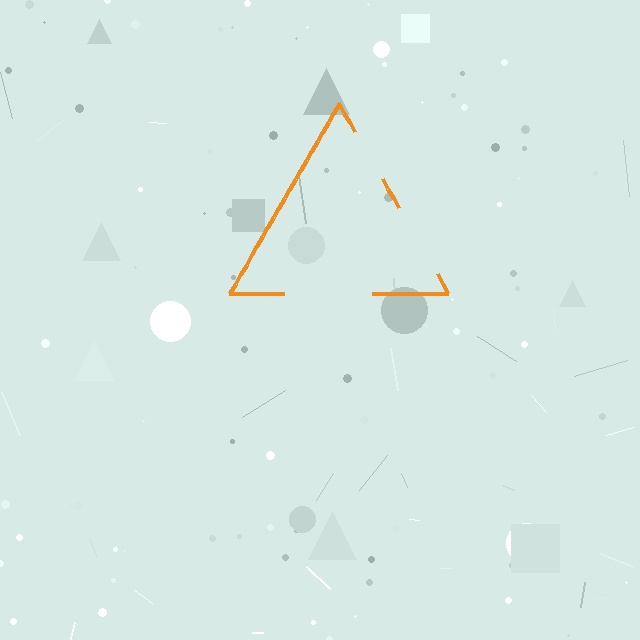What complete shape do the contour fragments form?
The contour fragments form a triangle.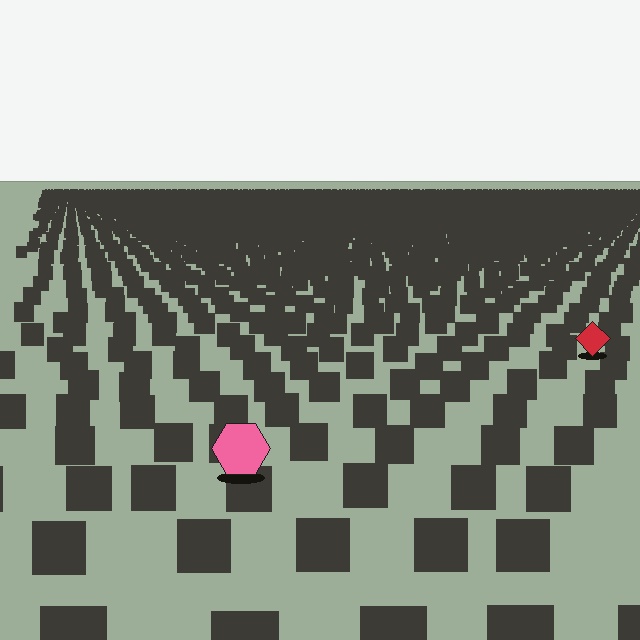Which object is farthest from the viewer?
The red diamond is farthest from the viewer. It appears smaller and the ground texture around it is denser.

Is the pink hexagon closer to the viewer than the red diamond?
Yes. The pink hexagon is closer — you can tell from the texture gradient: the ground texture is coarser near it.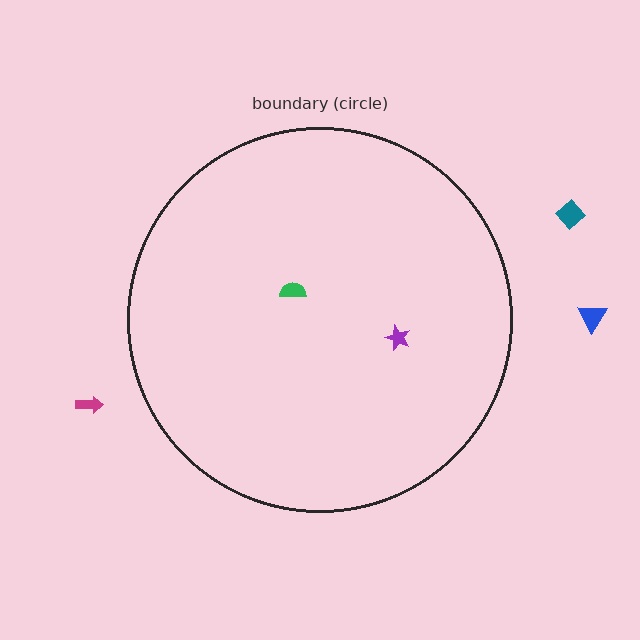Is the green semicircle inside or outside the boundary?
Inside.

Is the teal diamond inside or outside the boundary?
Outside.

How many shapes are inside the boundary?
2 inside, 3 outside.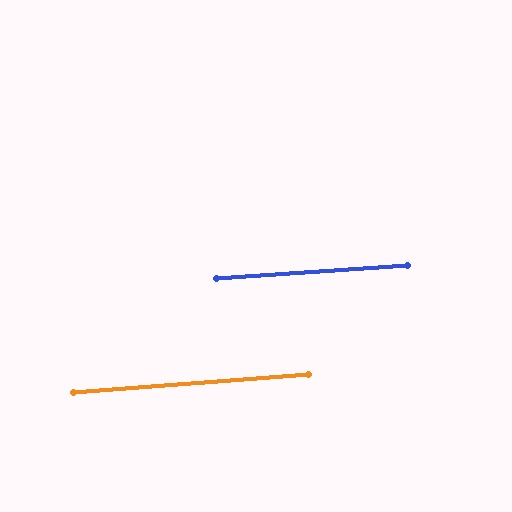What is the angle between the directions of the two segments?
Approximately 0 degrees.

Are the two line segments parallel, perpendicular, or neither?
Parallel — their directions differ by only 0.4°.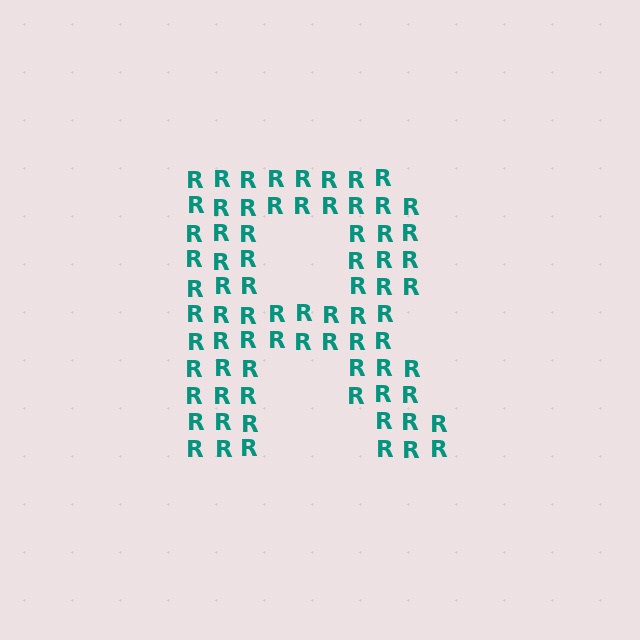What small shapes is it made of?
It is made of small letter R's.